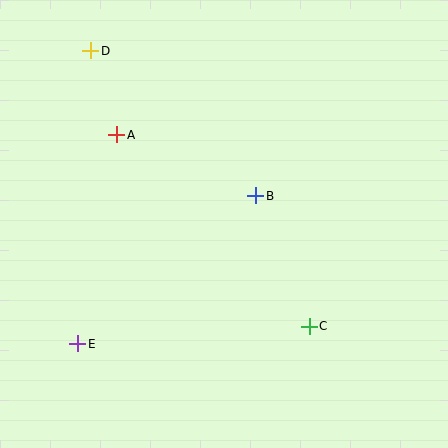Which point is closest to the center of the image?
Point B at (256, 196) is closest to the center.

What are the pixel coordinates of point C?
Point C is at (309, 326).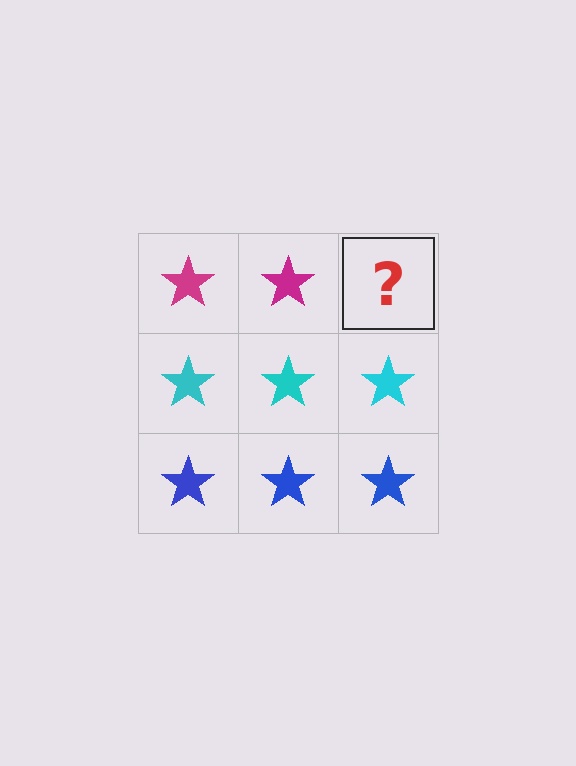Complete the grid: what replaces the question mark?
The question mark should be replaced with a magenta star.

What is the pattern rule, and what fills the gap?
The rule is that each row has a consistent color. The gap should be filled with a magenta star.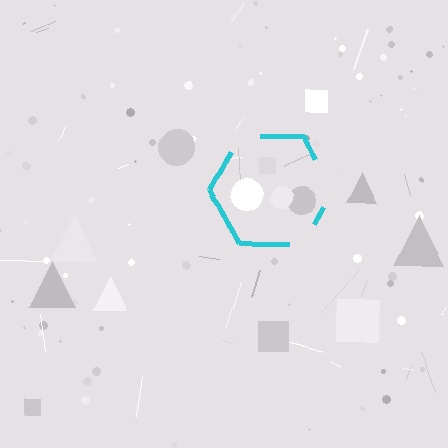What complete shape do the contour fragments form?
The contour fragments form a hexagon.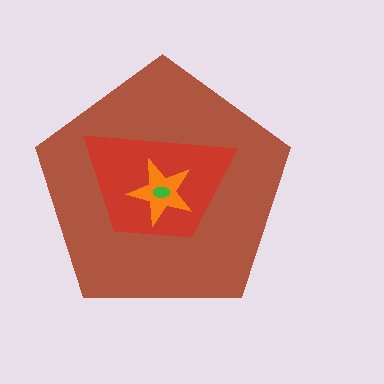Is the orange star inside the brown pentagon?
Yes.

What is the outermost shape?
The brown pentagon.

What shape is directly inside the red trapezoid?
The orange star.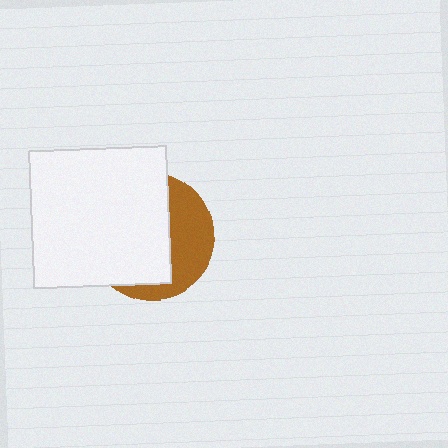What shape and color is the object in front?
The object in front is a white square.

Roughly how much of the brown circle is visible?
A small part of it is visible (roughly 37%).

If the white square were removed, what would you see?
You would see the complete brown circle.